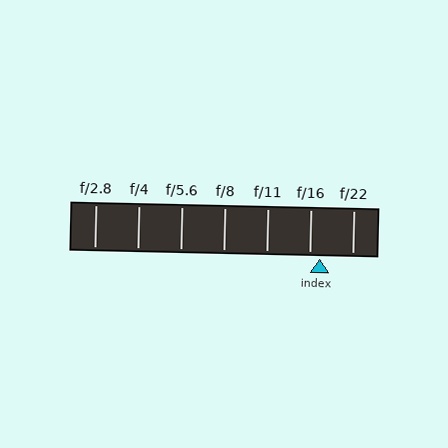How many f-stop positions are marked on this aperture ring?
There are 7 f-stop positions marked.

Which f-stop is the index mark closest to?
The index mark is closest to f/16.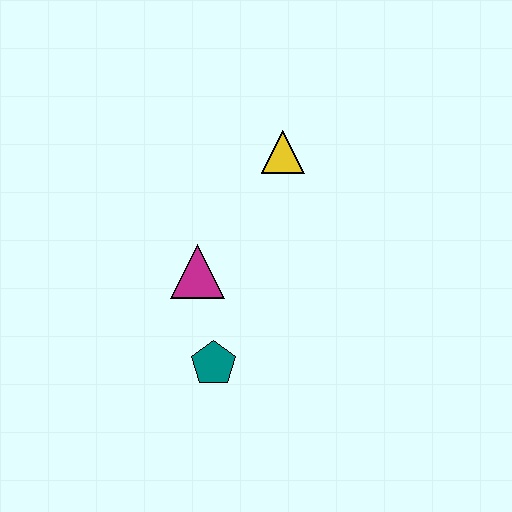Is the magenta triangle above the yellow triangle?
No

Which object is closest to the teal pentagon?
The magenta triangle is closest to the teal pentagon.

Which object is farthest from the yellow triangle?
The teal pentagon is farthest from the yellow triangle.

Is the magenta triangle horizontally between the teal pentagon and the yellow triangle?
No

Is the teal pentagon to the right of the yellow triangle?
No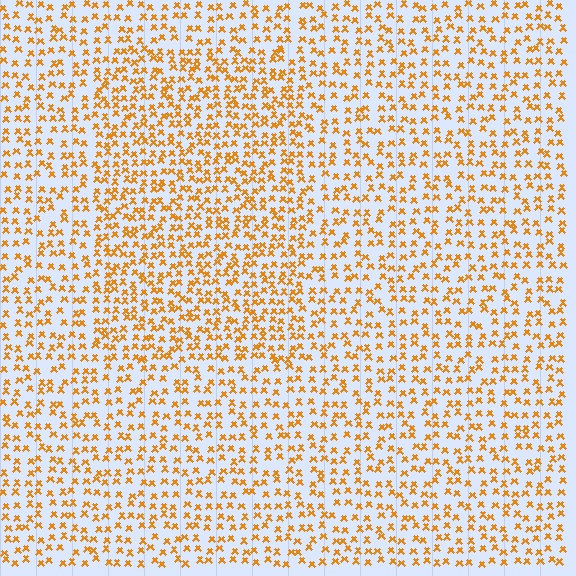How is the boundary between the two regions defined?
The boundary is defined by a change in element density (approximately 1.5x ratio). All elements are the same color, size, and shape.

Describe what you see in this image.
The image contains small orange elements arranged at two different densities. A rectangle-shaped region is visible where the elements are more densely packed than the surrounding area.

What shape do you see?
I see a rectangle.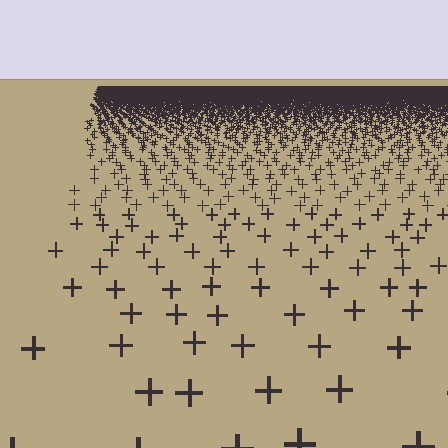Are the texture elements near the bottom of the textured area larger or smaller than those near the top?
Larger. Near the bottom, elements are closer to the viewer and appear at a bigger on-screen size.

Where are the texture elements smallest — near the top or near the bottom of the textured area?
Near the top.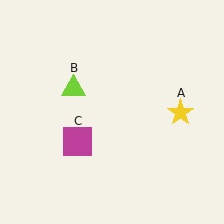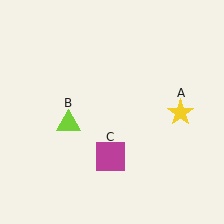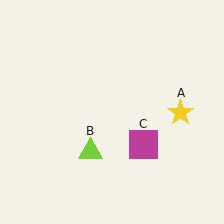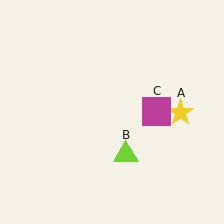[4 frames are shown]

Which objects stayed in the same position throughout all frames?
Yellow star (object A) remained stationary.